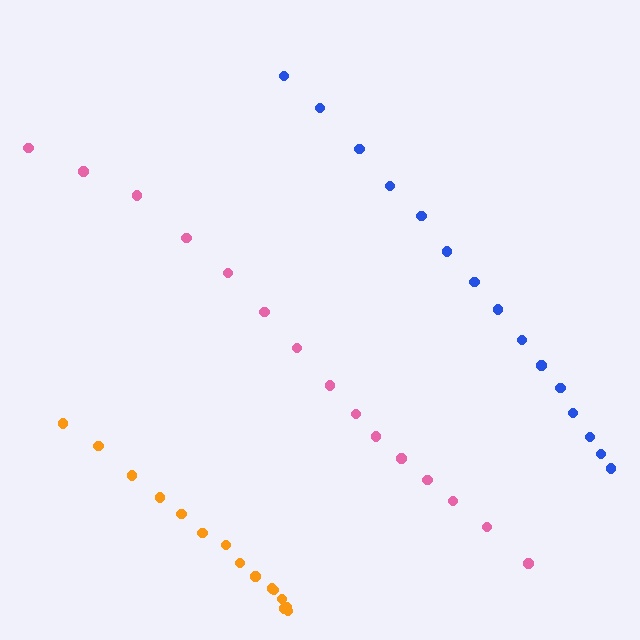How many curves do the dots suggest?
There are 3 distinct paths.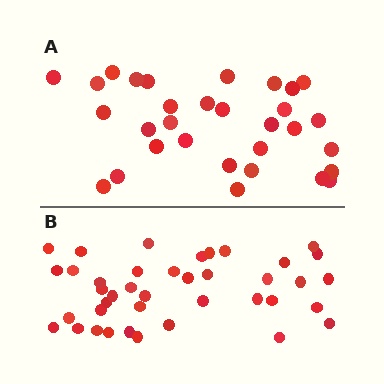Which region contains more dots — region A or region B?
Region B (the bottom region) has more dots.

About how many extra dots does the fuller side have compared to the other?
Region B has roughly 8 or so more dots than region A.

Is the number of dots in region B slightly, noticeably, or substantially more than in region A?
Region B has noticeably more, but not dramatically so. The ratio is roughly 1.3 to 1.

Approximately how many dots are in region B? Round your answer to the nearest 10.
About 40 dots.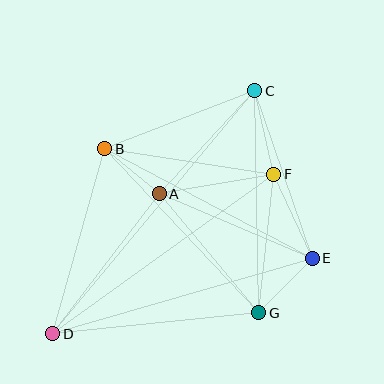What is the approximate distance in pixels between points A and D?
The distance between A and D is approximately 176 pixels.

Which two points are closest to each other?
Points A and B are closest to each other.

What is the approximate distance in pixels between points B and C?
The distance between B and C is approximately 161 pixels.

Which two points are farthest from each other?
Points C and D are farthest from each other.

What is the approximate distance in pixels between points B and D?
The distance between B and D is approximately 192 pixels.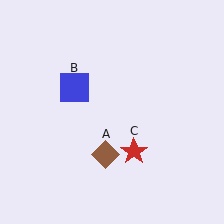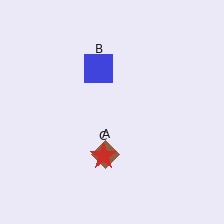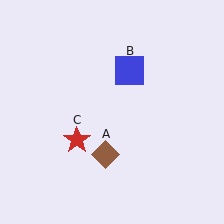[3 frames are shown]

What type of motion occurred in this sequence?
The blue square (object B), red star (object C) rotated clockwise around the center of the scene.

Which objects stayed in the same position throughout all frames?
Brown diamond (object A) remained stationary.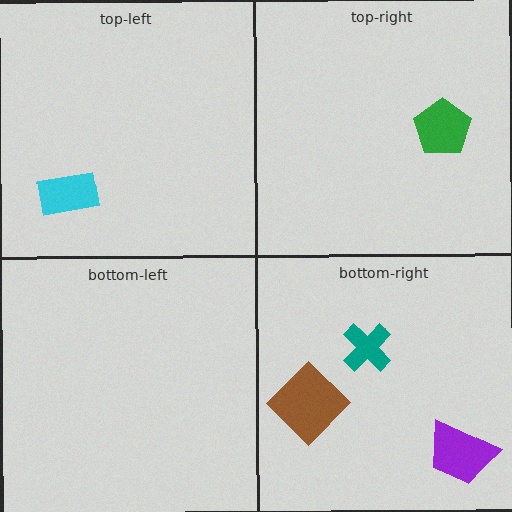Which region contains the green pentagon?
The top-right region.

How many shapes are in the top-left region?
1.